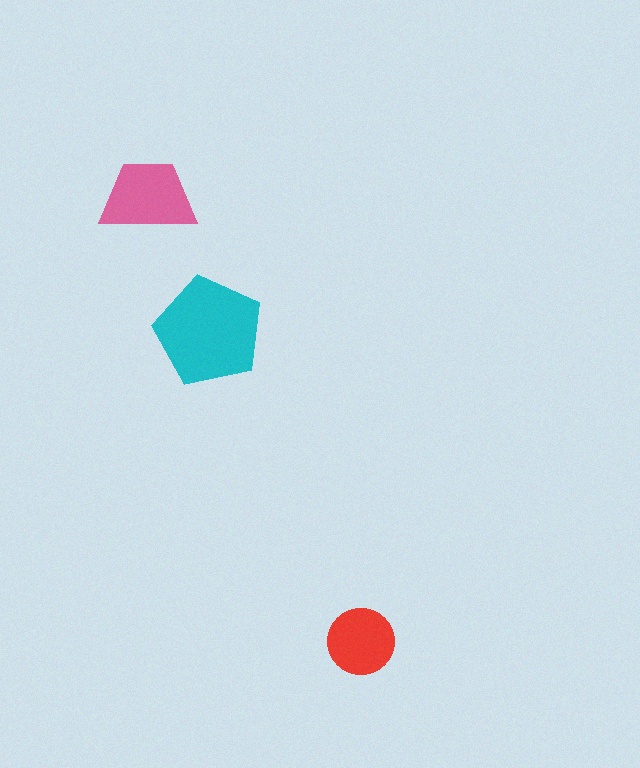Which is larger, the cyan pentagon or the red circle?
The cyan pentagon.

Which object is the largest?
The cyan pentagon.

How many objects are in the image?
There are 3 objects in the image.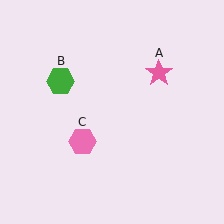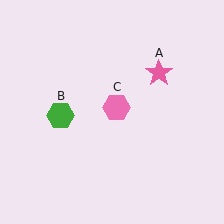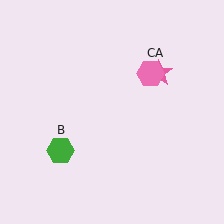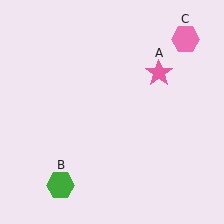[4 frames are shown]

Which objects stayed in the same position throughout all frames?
Pink star (object A) remained stationary.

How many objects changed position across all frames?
2 objects changed position: green hexagon (object B), pink hexagon (object C).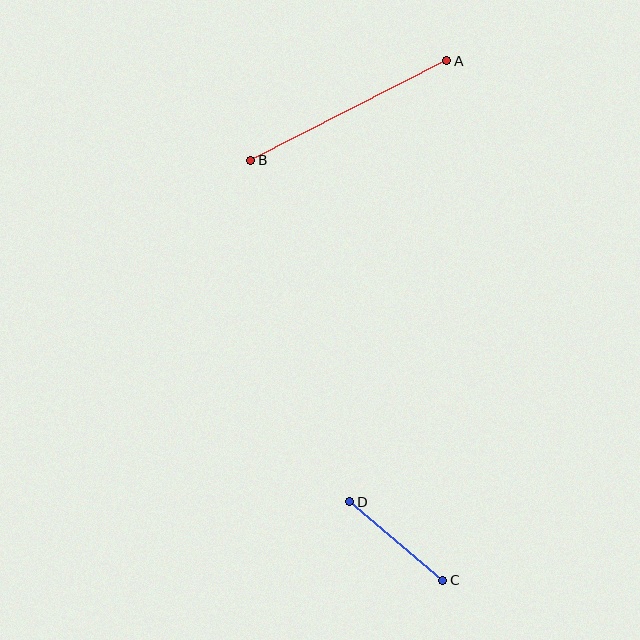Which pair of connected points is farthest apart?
Points A and B are farthest apart.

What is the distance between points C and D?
The distance is approximately 122 pixels.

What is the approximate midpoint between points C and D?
The midpoint is at approximately (396, 541) pixels.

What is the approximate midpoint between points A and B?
The midpoint is at approximately (349, 110) pixels.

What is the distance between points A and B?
The distance is approximately 220 pixels.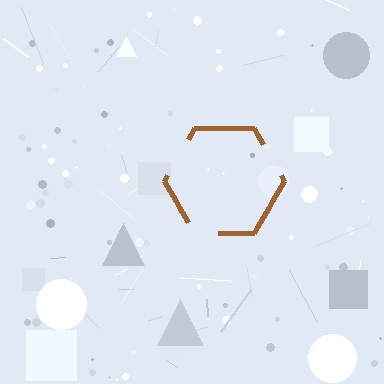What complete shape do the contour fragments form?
The contour fragments form a hexagon.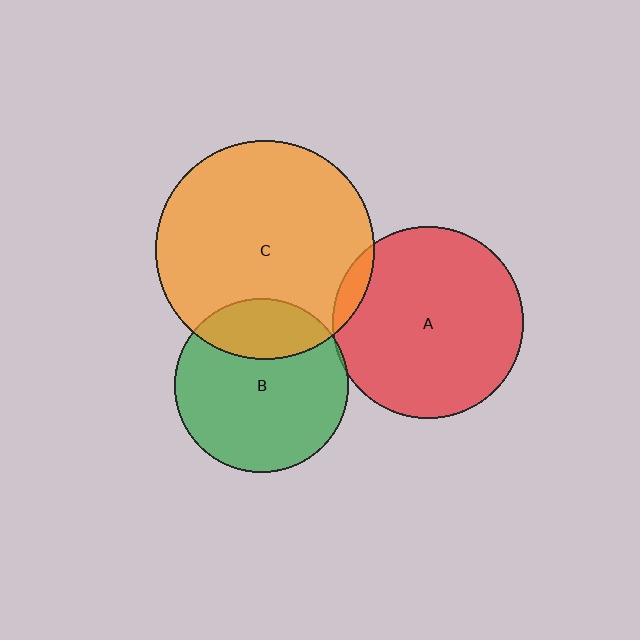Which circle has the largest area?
Circle C (orange).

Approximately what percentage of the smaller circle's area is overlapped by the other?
Approximately 5%.